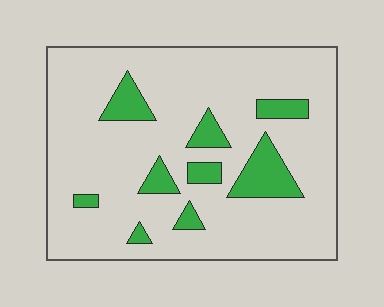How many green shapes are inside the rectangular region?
9.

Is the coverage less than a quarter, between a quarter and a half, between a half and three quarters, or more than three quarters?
Less than a quarter.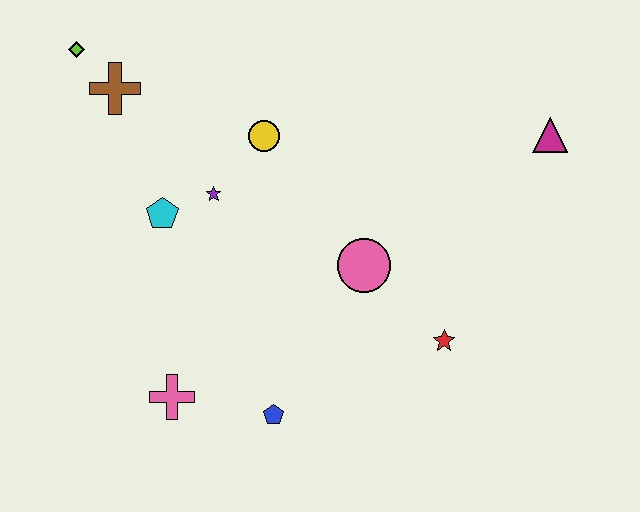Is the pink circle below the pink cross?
No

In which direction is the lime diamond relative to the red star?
The lime diamond is to the left of the red star.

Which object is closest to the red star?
The pink circle is closest to the red star.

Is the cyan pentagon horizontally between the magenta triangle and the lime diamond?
Yes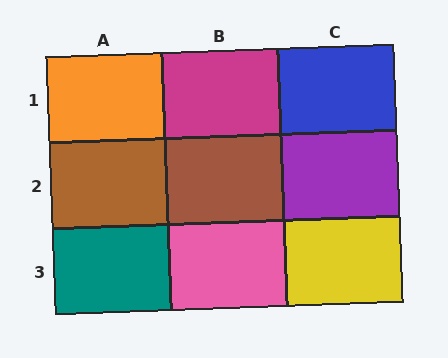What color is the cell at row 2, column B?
Brown.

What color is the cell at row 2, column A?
Brown.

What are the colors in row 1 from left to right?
Orange, magenta, blue.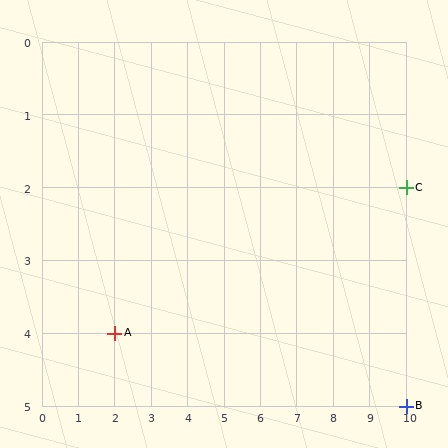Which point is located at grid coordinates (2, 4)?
Point A is at (2, 4).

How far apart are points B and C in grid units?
Points B and C are 3 rows apart.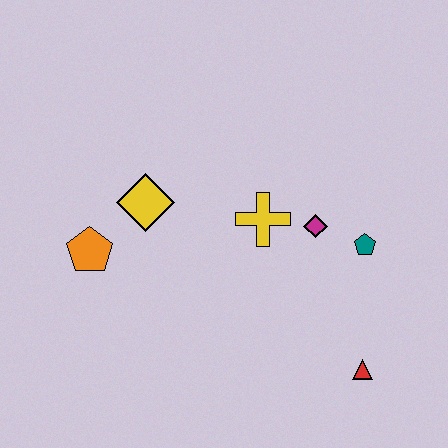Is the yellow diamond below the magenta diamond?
No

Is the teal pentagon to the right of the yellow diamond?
Yes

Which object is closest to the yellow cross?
The magenta diamond is closest to the yellow cross.